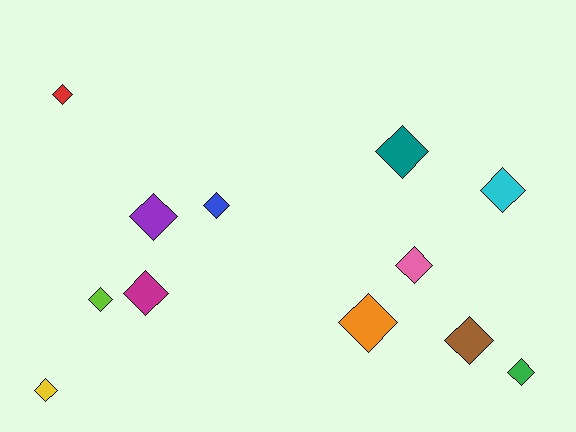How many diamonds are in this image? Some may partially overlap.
There are 12 diamonds.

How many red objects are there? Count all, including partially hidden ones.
There is 1 red object.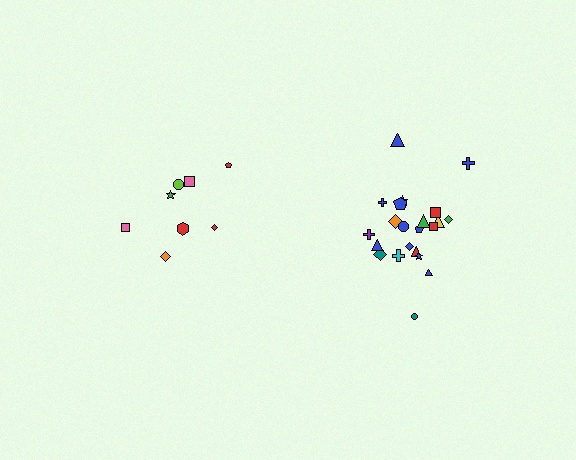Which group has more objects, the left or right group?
The right group.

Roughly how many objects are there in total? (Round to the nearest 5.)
Roughly 30 objects in total.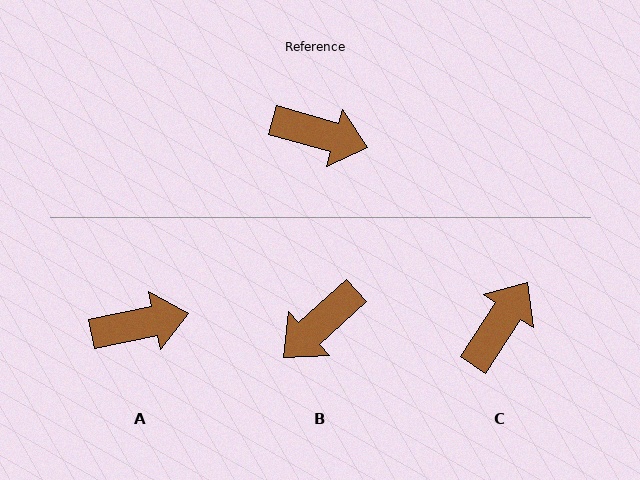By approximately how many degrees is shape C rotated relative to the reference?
Approximately 72 degrees counter-clockwise.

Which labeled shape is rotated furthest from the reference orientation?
B, about 122 degrees away.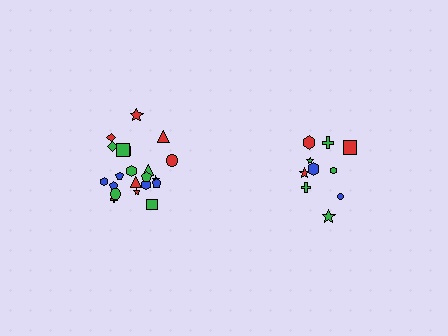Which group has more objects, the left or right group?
The left group.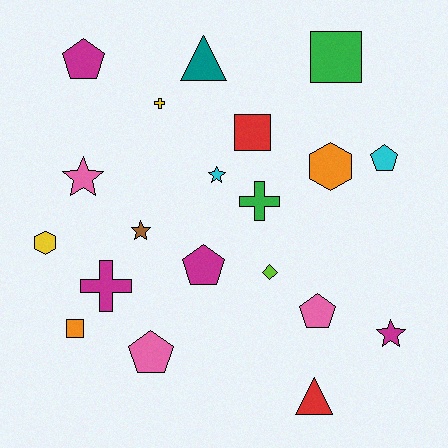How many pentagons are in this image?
There are 5 pentagons.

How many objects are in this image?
There are 20 objects.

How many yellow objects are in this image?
There are 2 yellow objects.